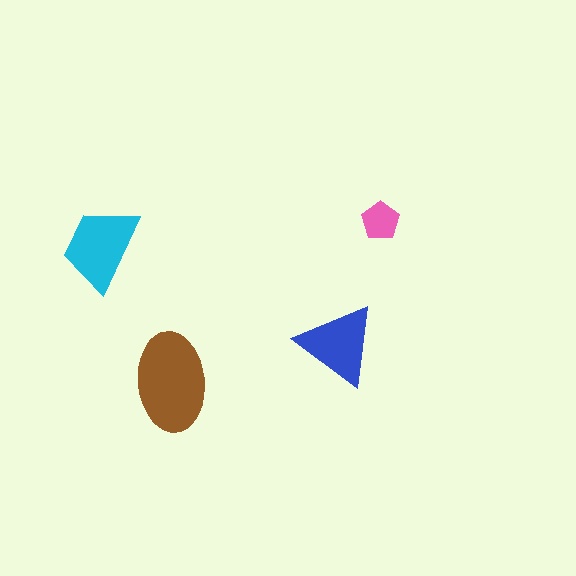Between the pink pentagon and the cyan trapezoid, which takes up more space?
The cyan trapezoid.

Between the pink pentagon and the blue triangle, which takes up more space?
The blue triangle.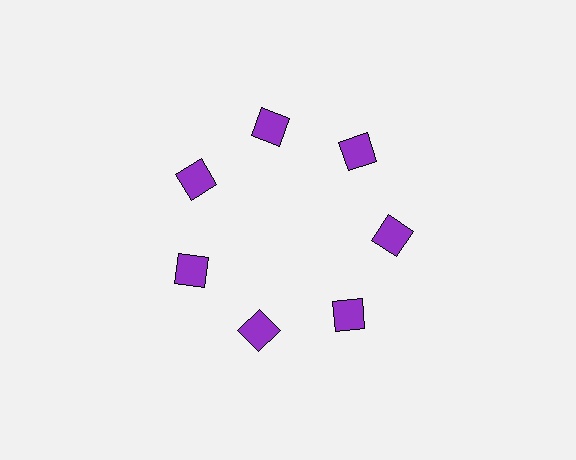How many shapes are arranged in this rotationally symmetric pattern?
There are 7 shapes, arranged in 7 groups of 1.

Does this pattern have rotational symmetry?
Yes, this pattern has 7-fold rotational symmetry. It looks the same after rotating 51 degrees around the center.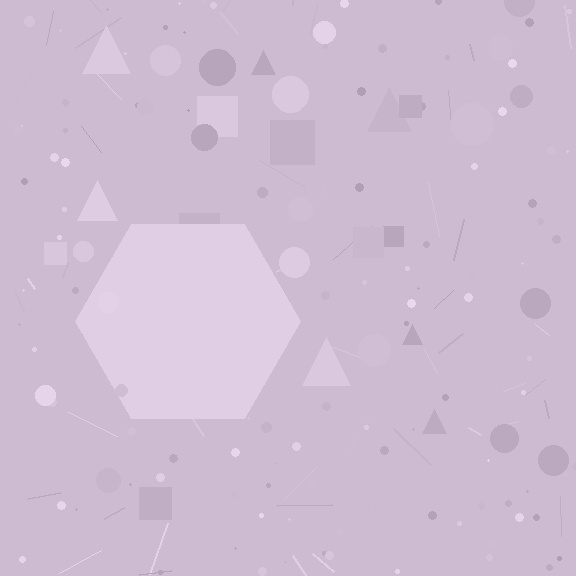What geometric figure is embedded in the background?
A hexagon is embedded in the background.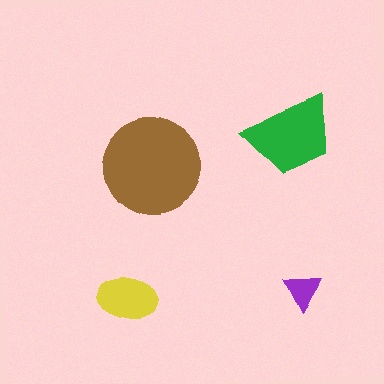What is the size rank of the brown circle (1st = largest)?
1st.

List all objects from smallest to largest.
The purple triangle, the yellow ellipse, the green trapezoid, the brown circle.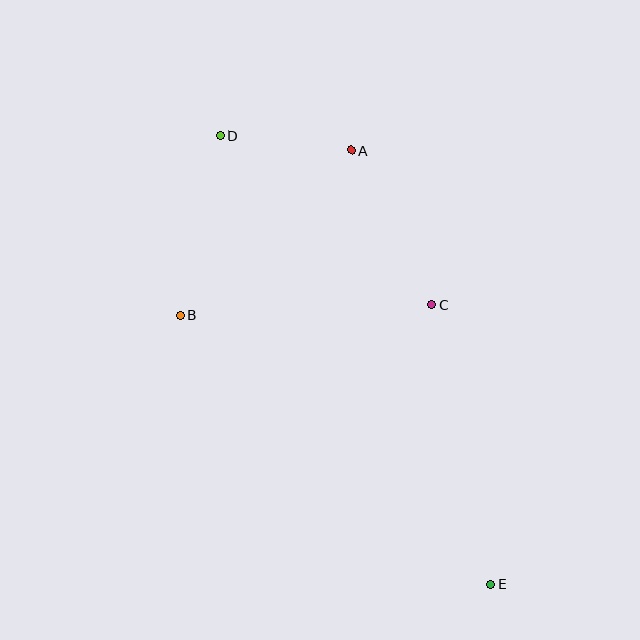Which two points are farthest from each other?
Points D and E are farthest from each other.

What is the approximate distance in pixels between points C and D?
The distance between C and D is approximately 271 pixels.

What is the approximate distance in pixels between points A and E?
The distance between A and E is approximately 455 pixels.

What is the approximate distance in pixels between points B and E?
The distance between B and E is approximately 410 pixels.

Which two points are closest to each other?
Points A and D are closest to each other.